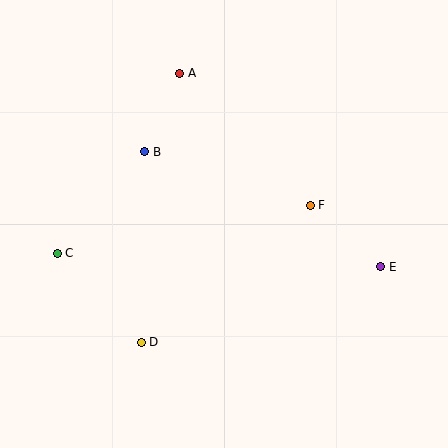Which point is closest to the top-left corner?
Point A is closest to the top-left corner.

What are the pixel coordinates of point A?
Point A is at (180, 73).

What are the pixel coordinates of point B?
Point B is at (145, 152).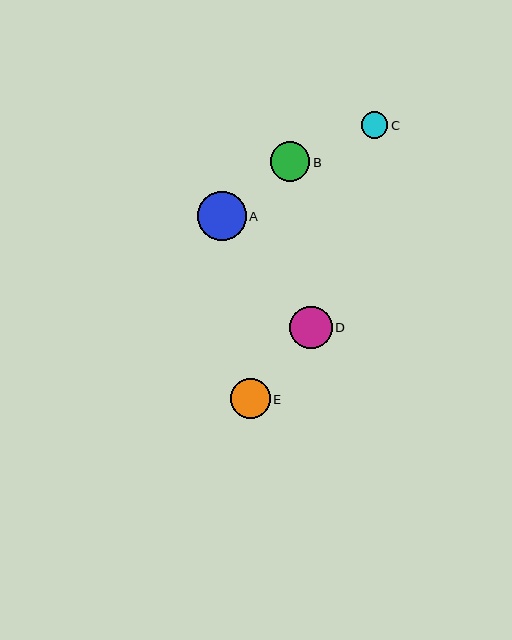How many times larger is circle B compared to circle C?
Circle B is approximately 1.5 times the size of circle C.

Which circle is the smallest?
Circle C is the smallest with a size of approximately 26 pixels.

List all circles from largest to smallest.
From largest to smallest: A, D, E, B, C.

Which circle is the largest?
Circle A is the largest with a size of approximately 49 pixels.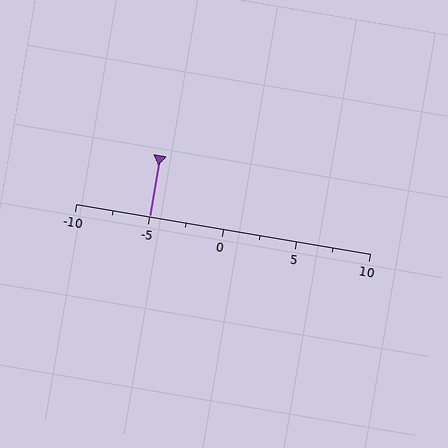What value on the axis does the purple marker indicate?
The marker indicates approximately -5.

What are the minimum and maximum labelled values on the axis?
The axis runs from -10 to 10.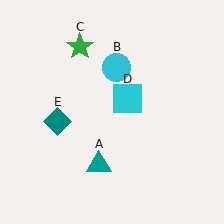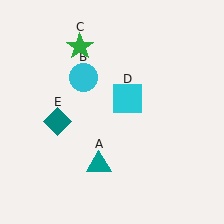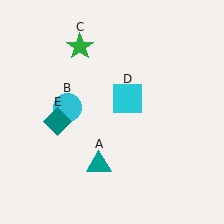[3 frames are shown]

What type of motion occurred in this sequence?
The cyan circle (object B) rotated counterclockwise around the center of the scene.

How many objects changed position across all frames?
1 object changed position: cyan circle (object B).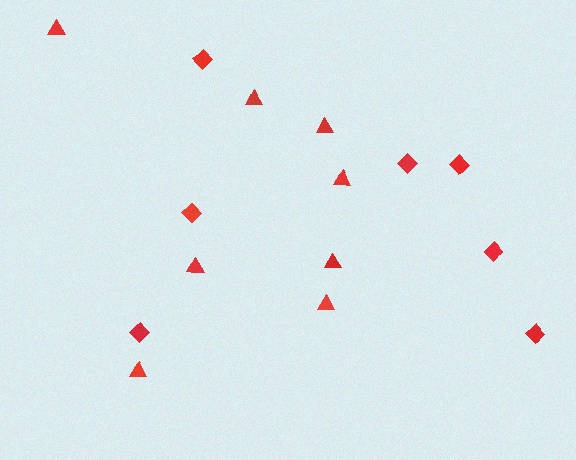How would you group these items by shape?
There are 2 groups: one group of triangles (8) and one group of diamonds (7).